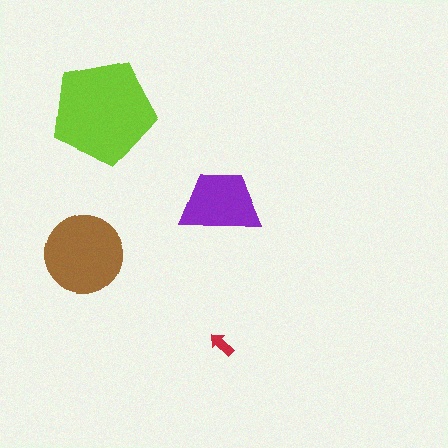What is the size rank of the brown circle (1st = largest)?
2nd.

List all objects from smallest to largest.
The red arrow, the purple trapezoid, the brown circle, the lime pentagon.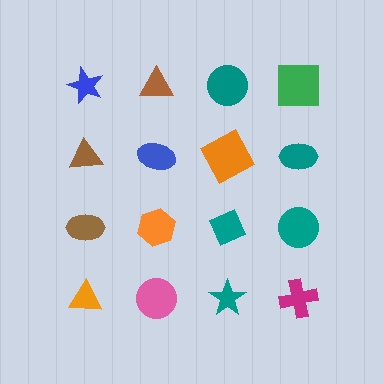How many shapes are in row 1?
4 shapes.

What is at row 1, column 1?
A blue star.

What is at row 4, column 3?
A teal star.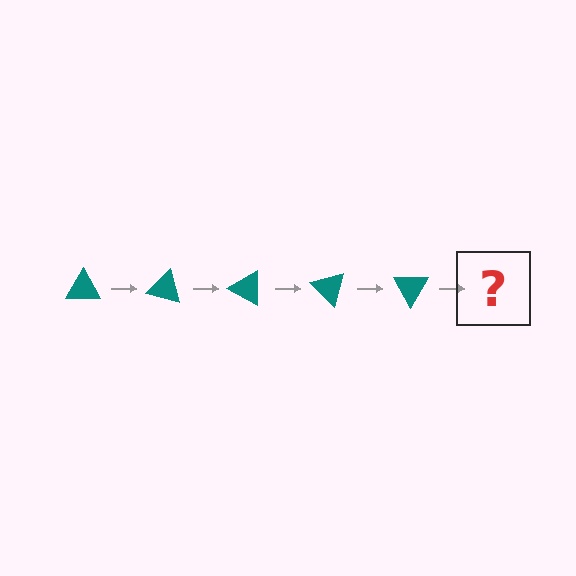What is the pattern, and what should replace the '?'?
The pattern is that the triangle rotates 15 degrees each step. The '?' should be a teal triangle rotated 75 degrees.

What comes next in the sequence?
The next element should be a teal triangle rotated 75 degrees.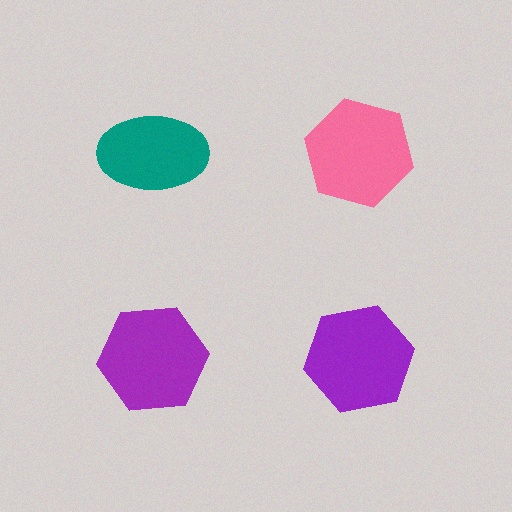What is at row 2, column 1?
A purple hexagon.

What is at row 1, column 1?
A teal ellipse.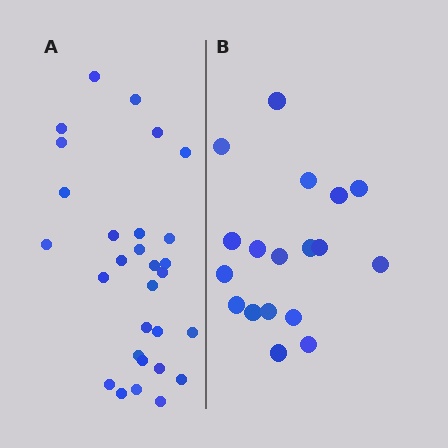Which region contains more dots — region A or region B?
Region A (the left region) has more dots.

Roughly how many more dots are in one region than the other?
Region A has roughly 12 or so more dots than region B.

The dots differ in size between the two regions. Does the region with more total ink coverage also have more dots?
No. Region B has more total ink coverage because its dots are larger, but region A actually contains more individual dots. Total area can be misleading — the number of items is what matters here.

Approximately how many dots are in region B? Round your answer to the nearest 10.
About 20 dots. (The exact count is 18, which rounds to 20.)